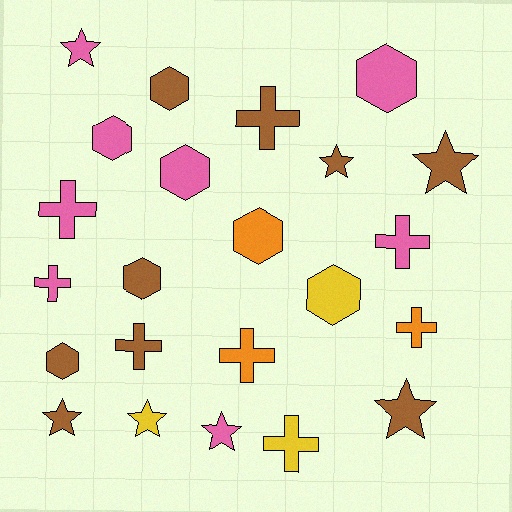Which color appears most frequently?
Brown, with 9 objects.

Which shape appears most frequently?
Hexagon, with 8 objects.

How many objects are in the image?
There are 23 objects.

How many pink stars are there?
There are 2 pink stars.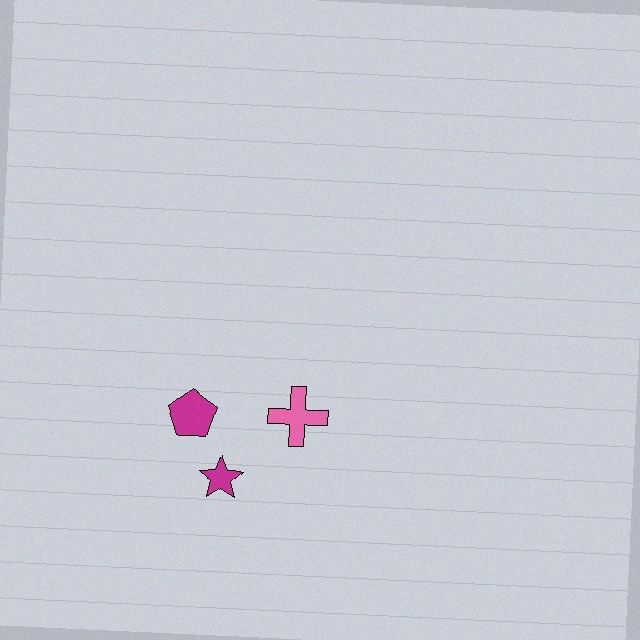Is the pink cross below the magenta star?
No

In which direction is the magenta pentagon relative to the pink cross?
The magenta pentagon is to the left of the pink cross.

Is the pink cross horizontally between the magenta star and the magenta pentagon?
No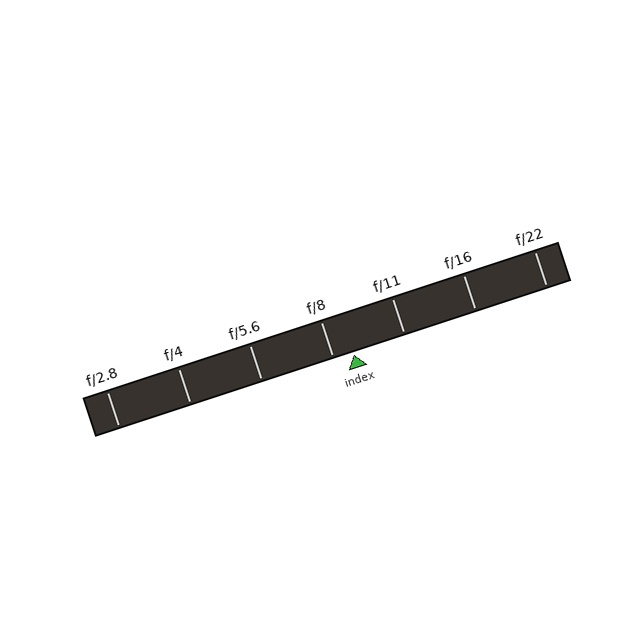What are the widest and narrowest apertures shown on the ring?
The widest aperture shown is f/2.8 and the narrowest is f/22.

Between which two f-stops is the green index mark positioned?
The index mark is between f/8 and f/11.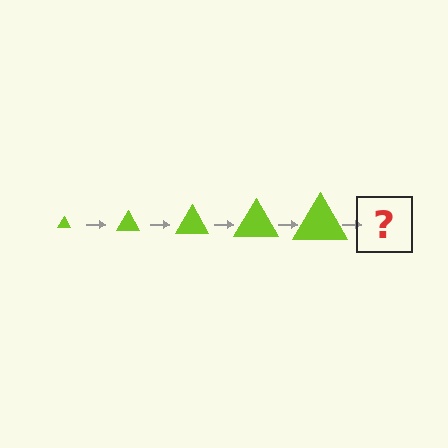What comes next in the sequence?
The next element should be a lime triangle, larger than the previous one.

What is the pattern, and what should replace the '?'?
The pattern is that the triangle gets progressively larger each step. The '?' should be a lime triangle, larger than the previous one.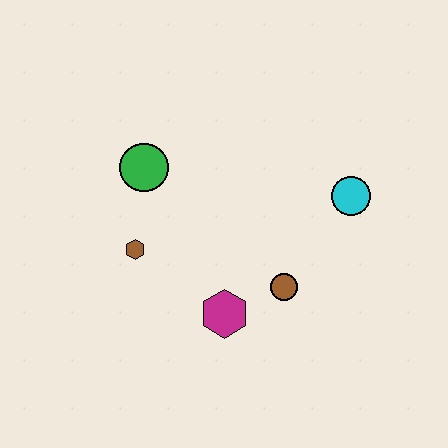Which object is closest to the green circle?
The brown hexagon is closest to the green circle.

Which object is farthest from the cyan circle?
The brown hexagon is farthest from the cyan circle.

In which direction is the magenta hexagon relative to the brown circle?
The magenta hexagon is to the left of the brown circle.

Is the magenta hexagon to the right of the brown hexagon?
Yes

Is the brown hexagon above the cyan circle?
No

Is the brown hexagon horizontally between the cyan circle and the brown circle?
No